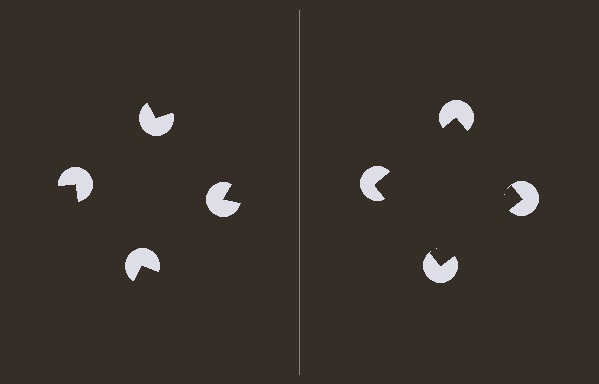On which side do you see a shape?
An illusory square appears on the right side. On the left side the wedge cuts are rotated, so no coherent shape forms.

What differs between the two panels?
The pac-man discs are positioned identically on both sides; only the wedge orientations differ. On the right they align to a square; on the left they are misaligned.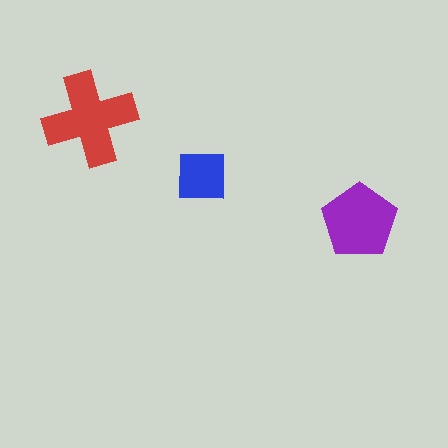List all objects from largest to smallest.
The red cross, the purple pentagon, the blue square.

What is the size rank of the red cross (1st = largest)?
1st.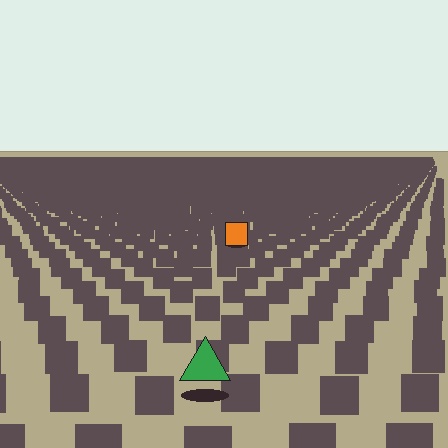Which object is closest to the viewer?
The green triangle is closest. The texture marks near it are larger and more spread out.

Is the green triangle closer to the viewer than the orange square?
Yes. The green triangle is closer — you can tell from the texture gradient: the ground texture is coarser near it.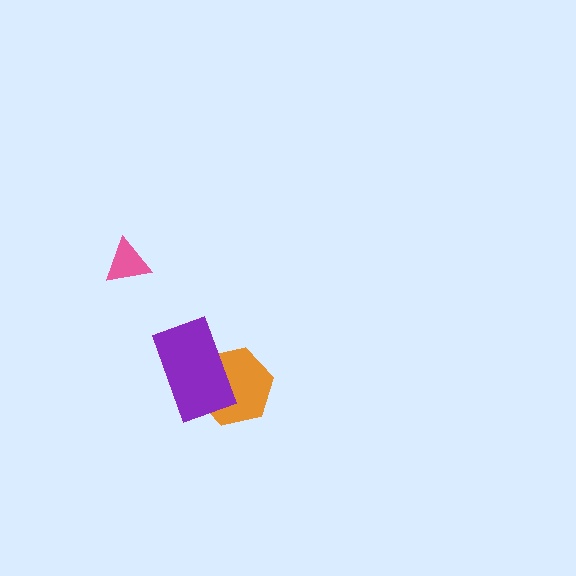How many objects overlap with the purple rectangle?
1 object overlaps with the purple rectangle.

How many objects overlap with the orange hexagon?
1 object overlaps with the orange hexagon.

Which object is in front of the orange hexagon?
The purple rectangle is in front of the orange hexagon.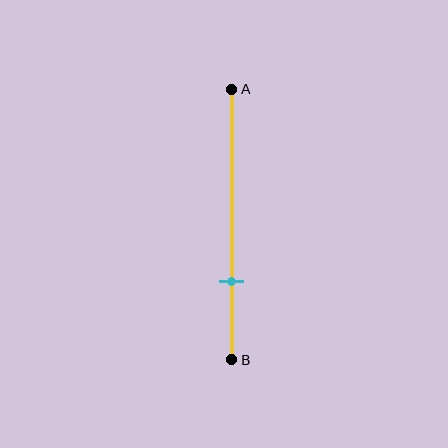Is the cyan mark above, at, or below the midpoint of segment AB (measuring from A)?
The cyan mark is below the midpoint of segment AB.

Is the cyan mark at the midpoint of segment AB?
No, the mark is at about 70% from A, not at the 50% midpoint.